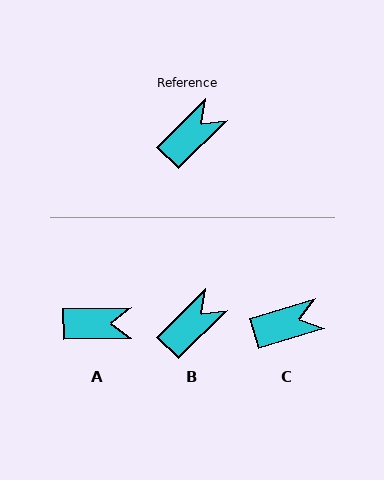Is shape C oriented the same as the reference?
No, it is off by about 29 degrees.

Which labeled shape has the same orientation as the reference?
B.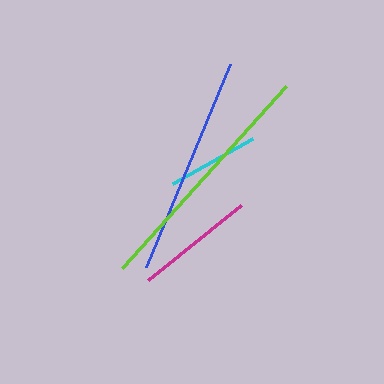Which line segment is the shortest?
The cyan line is the shortest at approximately 92 pixels.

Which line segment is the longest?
The lime line is the longest at approximately 245 pixels.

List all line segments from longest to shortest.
From longest to shortest: lime, blue, magenta, cyan.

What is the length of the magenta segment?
The magenta segment is approximately 119 pixels long.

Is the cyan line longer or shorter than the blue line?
The blue line is longer than the cyan line.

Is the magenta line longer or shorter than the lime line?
The lime line is longer than the magenta line.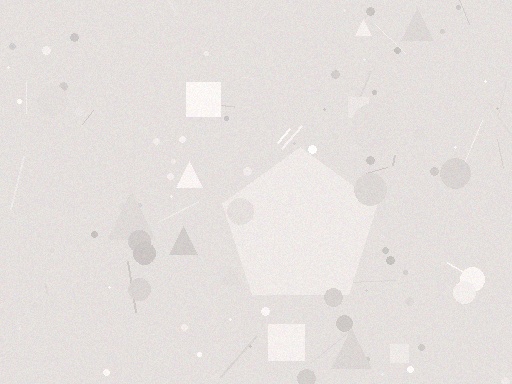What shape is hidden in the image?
A pentagon is hidden in the image.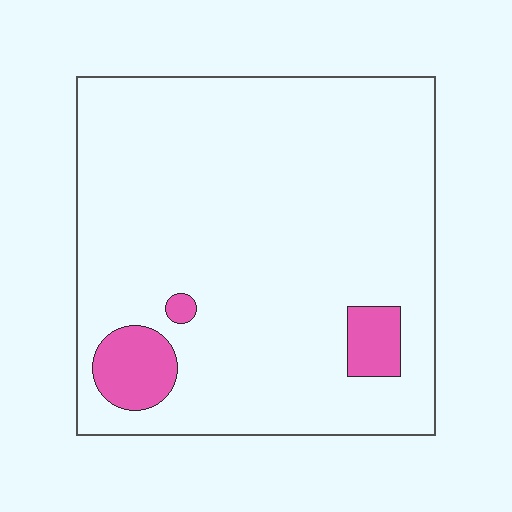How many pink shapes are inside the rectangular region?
3.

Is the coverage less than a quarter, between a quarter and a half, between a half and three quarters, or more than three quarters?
Less than a quarter.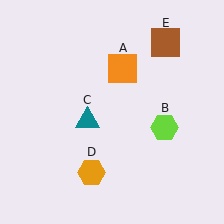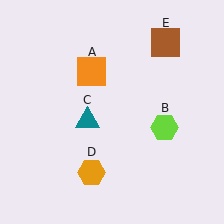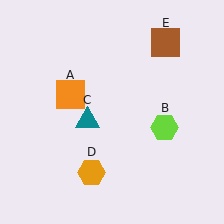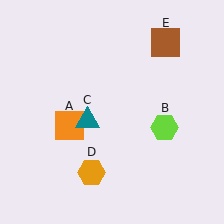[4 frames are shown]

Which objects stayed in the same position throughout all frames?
Lime hexagon (object B) and teal triangle (object C) and orange hexagon (object D) and brown square (object E) remained stationary.